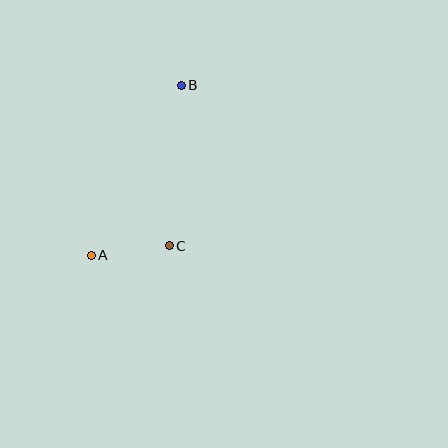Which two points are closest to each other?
Points A and C are closest to each other.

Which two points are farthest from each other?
Points A and B are farthest from each other.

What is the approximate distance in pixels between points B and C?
The distance between B and C is approximately 161 pixels.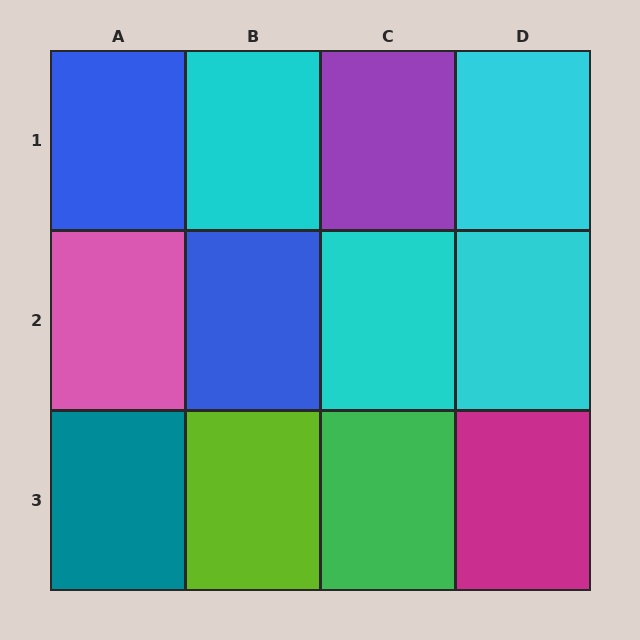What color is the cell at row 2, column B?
Blue.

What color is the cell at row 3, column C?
Green.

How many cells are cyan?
4 cells are cyan.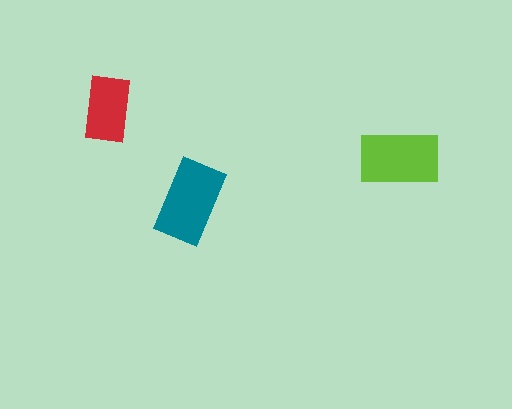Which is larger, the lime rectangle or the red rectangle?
The lime one.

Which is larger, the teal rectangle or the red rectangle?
The teal one.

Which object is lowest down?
The teal rectangle is bottommost.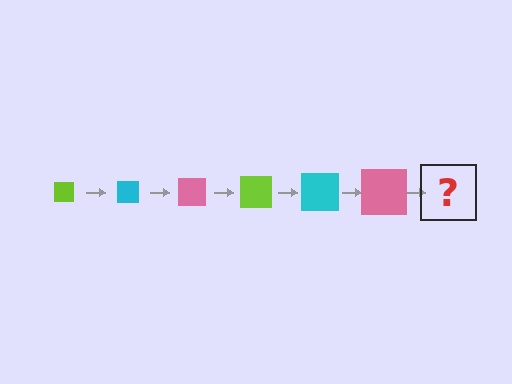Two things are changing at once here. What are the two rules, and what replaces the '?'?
The two rules are that the square grows larger each step and the color cycles through lime, cyan, and pink. The '?' should be a lime square, larger than the previous one.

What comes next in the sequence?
The next element should be a lime square, larger than the previous one.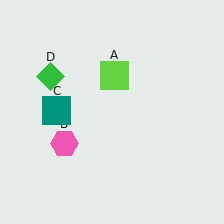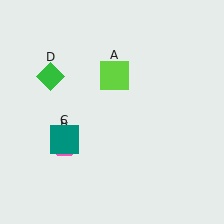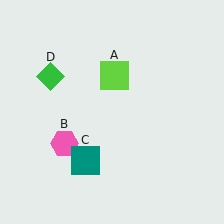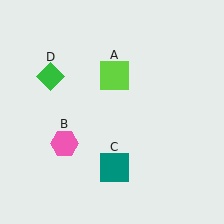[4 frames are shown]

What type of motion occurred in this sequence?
The teal square (object C) rotated counterclockwise around the center of the scene.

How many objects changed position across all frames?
1 object changed position: teal square (object C).